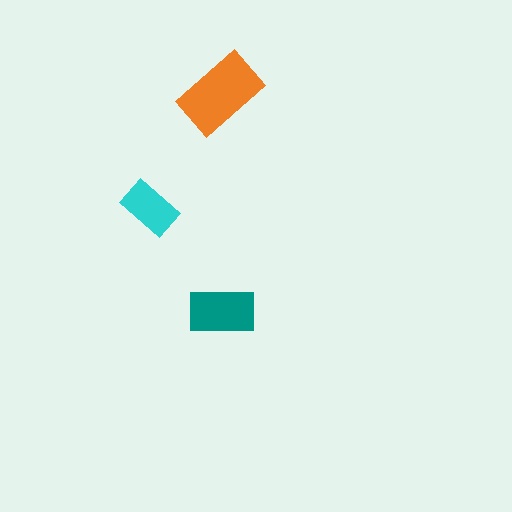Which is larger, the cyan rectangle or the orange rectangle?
The orange one.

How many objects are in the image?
There are 3 objects in the image.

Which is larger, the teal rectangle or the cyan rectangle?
The teal one.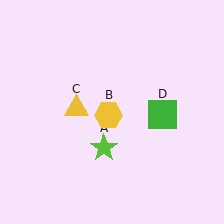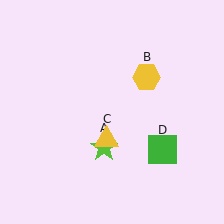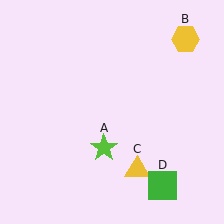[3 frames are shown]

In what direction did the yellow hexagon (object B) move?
The yellow hexagon (object B) moved up and to the right.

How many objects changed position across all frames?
3 objects changed position: yellow hexagon (object B), yellow triangle (object C), green square (object D).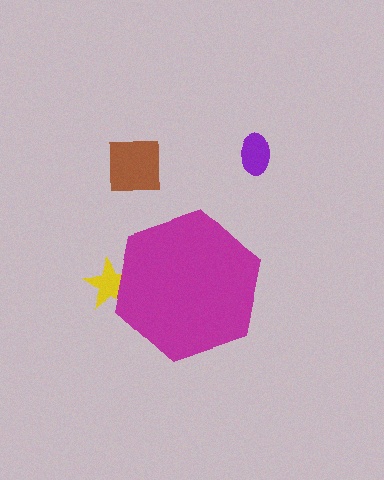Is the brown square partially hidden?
No, the brown square is fully visible.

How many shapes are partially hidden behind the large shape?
1 shape is partially hidden.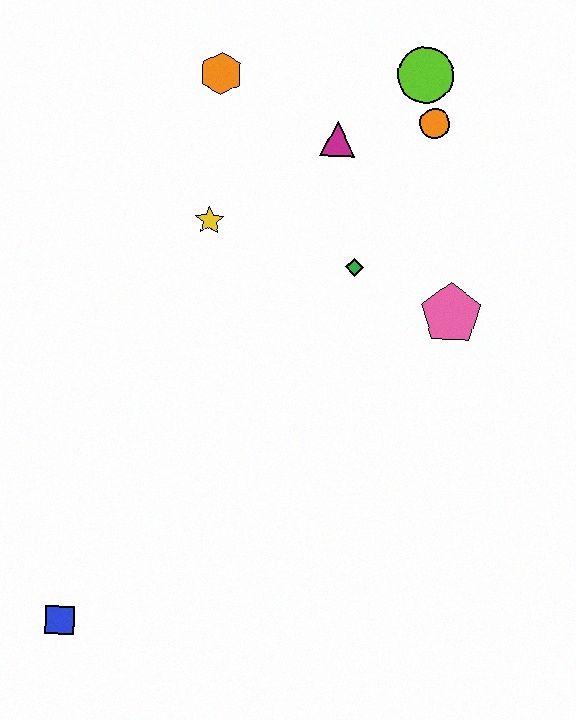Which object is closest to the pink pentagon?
The green diamond is closest to the pink pentagon.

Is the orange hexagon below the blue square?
No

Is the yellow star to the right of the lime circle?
No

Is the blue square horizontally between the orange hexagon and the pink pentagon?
No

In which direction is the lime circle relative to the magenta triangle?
The lime circle is to the right of the magenta triangle.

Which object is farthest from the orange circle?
The blue square is farthest from the orange circle.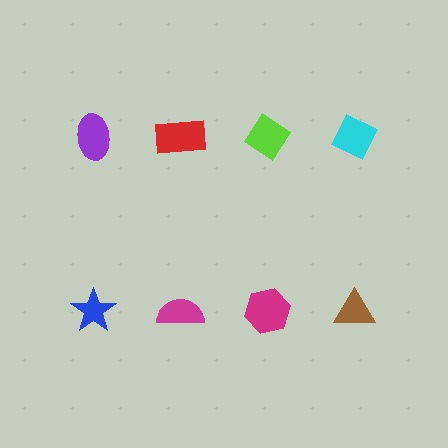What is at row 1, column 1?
A purple ellipse.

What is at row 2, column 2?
A magenta semicircle.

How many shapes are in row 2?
4 shapes.